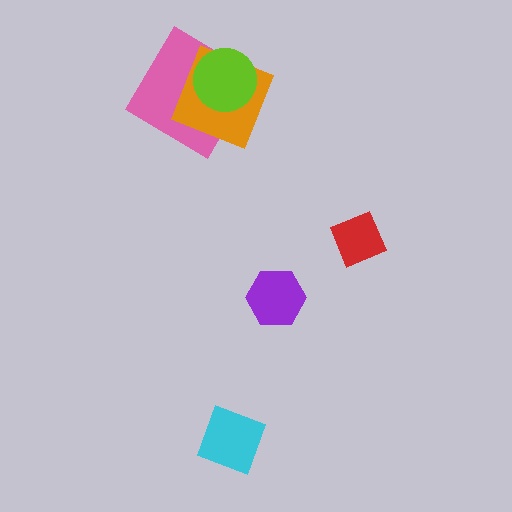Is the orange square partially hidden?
Yes, it is partially covered by another shape.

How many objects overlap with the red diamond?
0 objects overlap with the red diamond.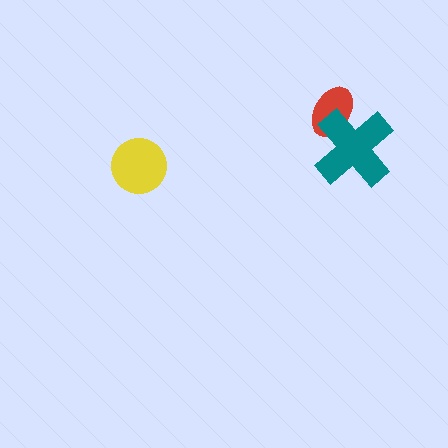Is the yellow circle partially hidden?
No, no other shape covers it.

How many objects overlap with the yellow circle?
0 objects overlap with the yellow circle.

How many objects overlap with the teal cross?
1 object overlaps with the teal cross.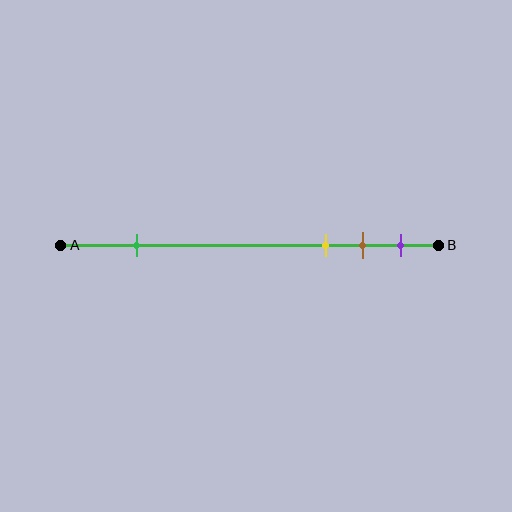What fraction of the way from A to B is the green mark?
The green mark is approximately 20% (0.2) of the way from A to B.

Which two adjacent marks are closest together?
The brown and purple marks are the closest adjacent pair.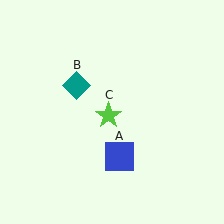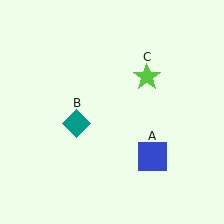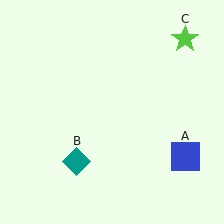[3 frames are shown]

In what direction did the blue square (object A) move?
The blue square (object A) moved right.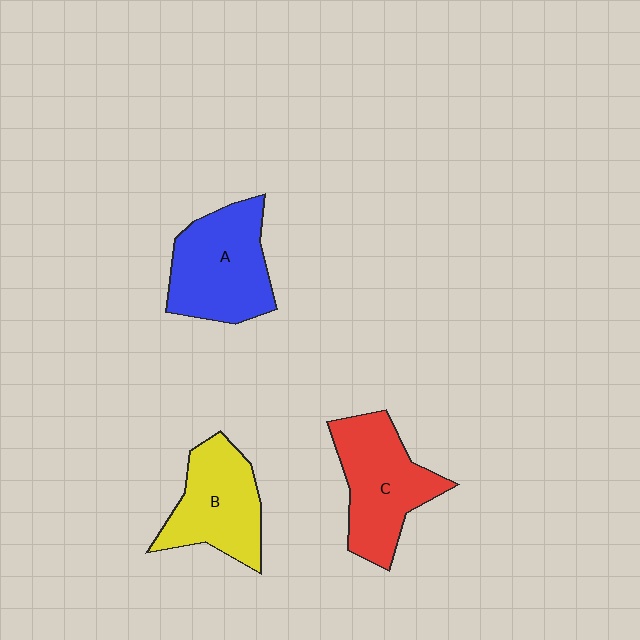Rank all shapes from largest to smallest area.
From largest to smallest: A (blue), C (red), B (yellow).